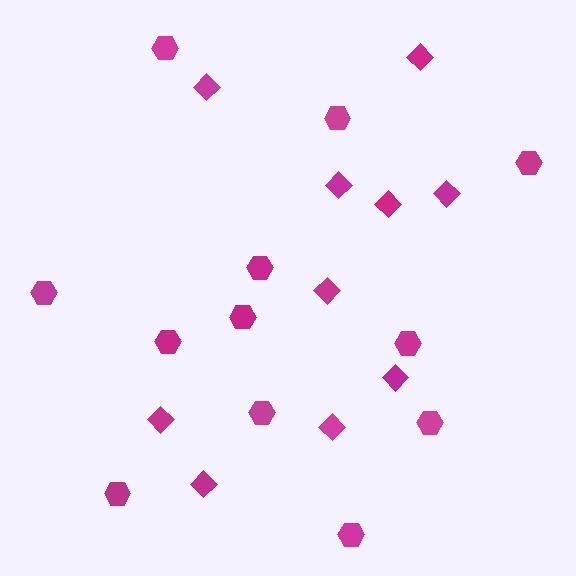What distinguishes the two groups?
There are 2 groups: one group of hexagons (12) and one group of diamonds (10).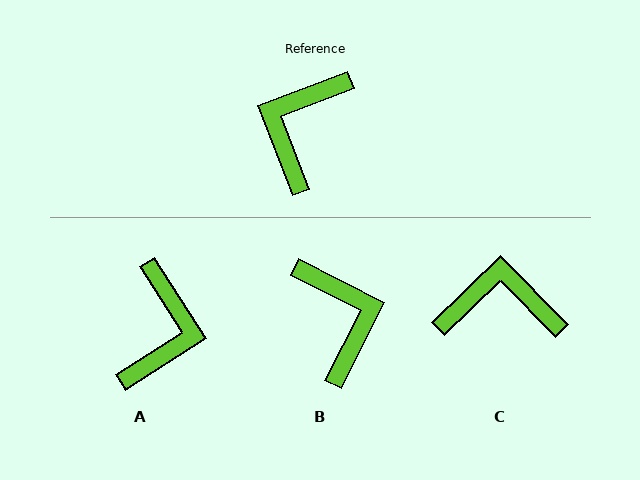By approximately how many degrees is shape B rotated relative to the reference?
Approximately 138 degrees clockwise.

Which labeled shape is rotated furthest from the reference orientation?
A, about 169 degrees away.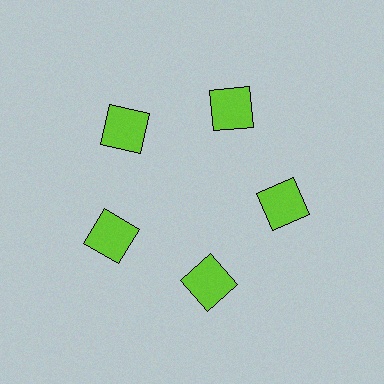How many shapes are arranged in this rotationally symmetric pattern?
There are 5 shapes, arranged in 5 groups of 1.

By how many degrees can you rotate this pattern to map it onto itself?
The pattern maps onto itself every 72 degrees of rotation.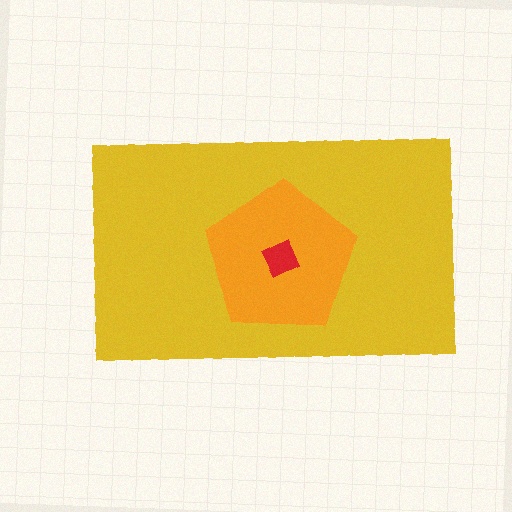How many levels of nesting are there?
3.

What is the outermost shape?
The yellow rectangle.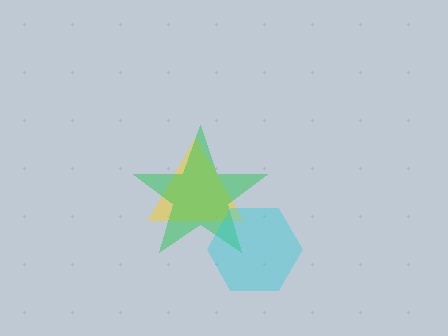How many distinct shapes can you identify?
There are 3 distinct shapes: a yellow triangle, a green star, a cyan hexagon.